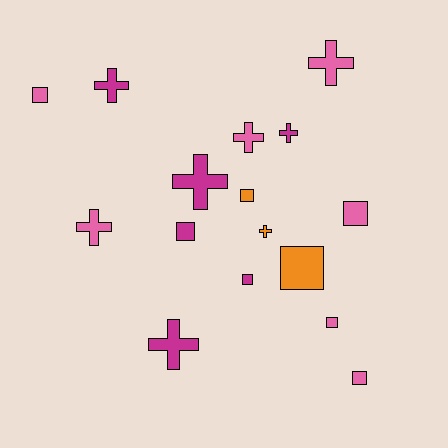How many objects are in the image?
There are 16 objects.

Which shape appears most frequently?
Square, with 8 objects.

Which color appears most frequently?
Pink, with 7 objects.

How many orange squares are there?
There are 2 orange squares.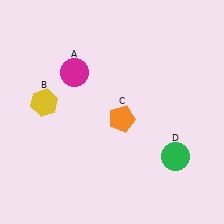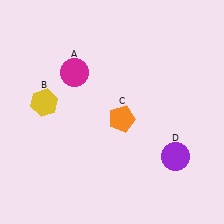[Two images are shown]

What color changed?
The circle (D) changed from green in Image 1 to purple in Image 2.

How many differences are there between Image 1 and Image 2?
There is 1 difference between the two images.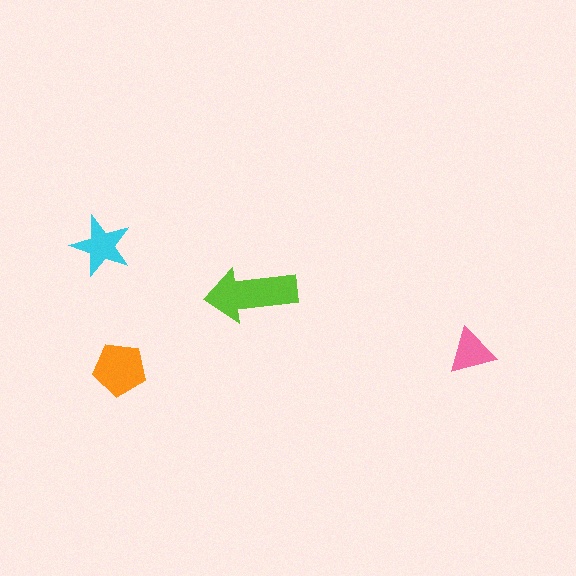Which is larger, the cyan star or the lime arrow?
The lime arrow.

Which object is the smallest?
The pink triangle.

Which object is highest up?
The cyan star is topmost.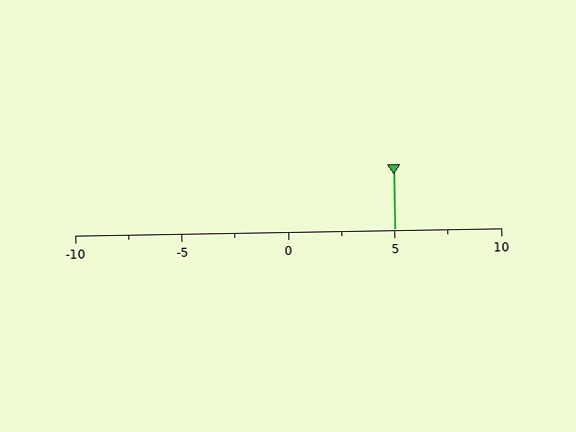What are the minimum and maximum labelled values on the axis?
The axis runs from -10 to 10.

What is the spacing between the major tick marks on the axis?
The major ticks are spaced 5 apart.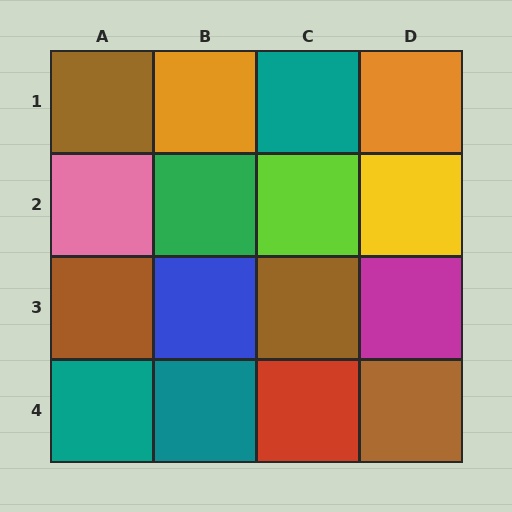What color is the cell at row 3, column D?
Magenta.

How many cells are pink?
1 cell is pink.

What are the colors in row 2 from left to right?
Pink, green, lime, yellow.